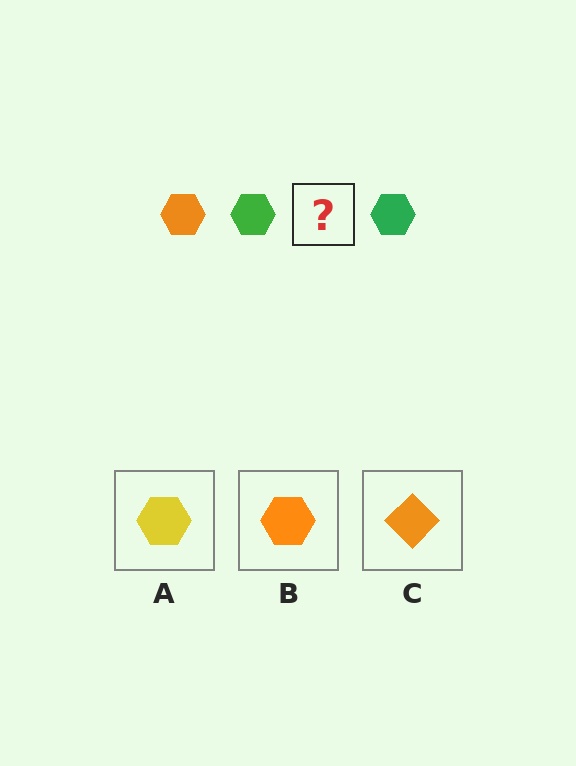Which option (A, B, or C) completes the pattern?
B.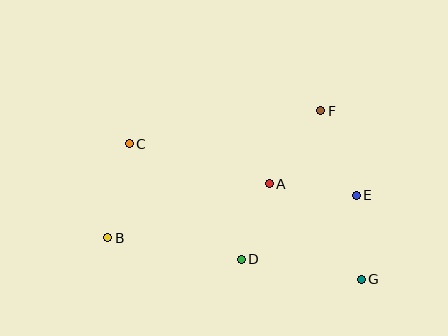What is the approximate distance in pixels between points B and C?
The distance between B and C is approximately 97 pixels.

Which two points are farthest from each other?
Points C and G are farthest from each other.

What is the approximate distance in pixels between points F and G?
The distance between F and G is approximately 173 pixels.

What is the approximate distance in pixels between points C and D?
The distance between C and D is approximately 161 pixels.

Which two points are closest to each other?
Points A and D are closest to each other.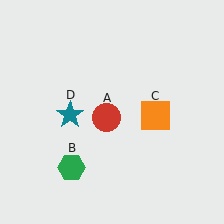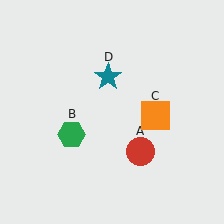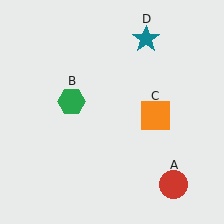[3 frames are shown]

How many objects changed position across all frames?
3 objects changed position: red circle (object A), green hexagon (object B), teal star (object D).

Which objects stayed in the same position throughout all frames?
Orange square (object C) remained stationary.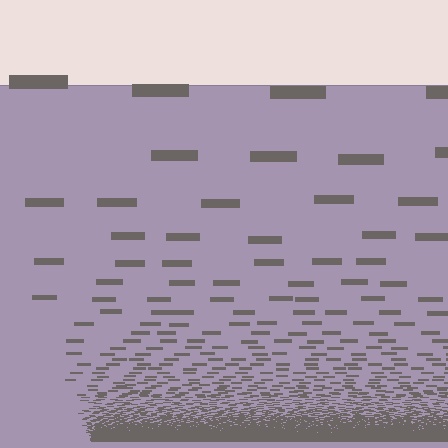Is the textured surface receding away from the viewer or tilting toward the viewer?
The surface appears to tilt toward the viewer. Texture elements get larger and sparser toward the top.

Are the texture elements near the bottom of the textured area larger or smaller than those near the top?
Smaller. The gradient is inverted — elements near the bottom are smaller and denser.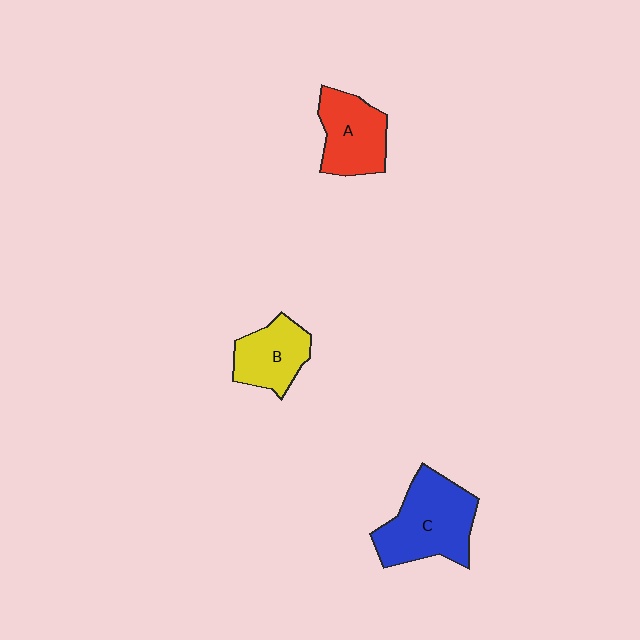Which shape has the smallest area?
Shape B (yellow).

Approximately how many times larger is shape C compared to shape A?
Approximately 1.4 times.